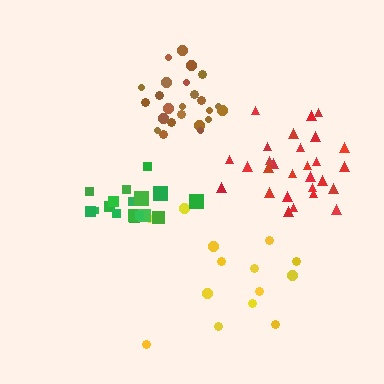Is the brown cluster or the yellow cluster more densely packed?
Brown.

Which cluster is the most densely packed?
Brown.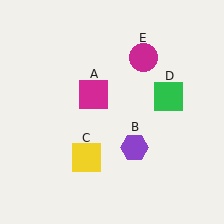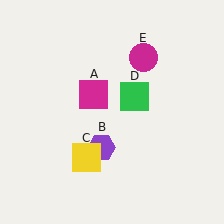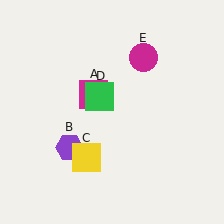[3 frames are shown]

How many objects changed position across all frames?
2 objects changed position: purple hexagon (object B), green square (object D).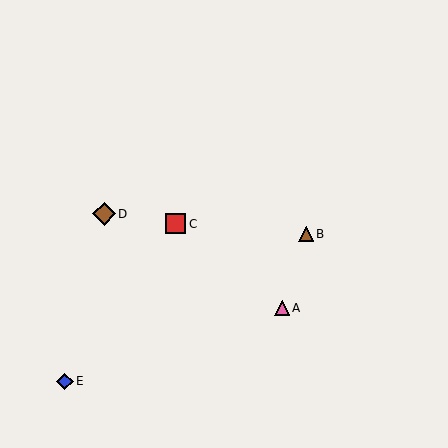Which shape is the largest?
The brown diamond (labeled D) is the largest.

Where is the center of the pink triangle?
The center of the pink triangle is at (282, 308).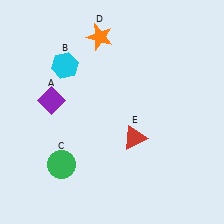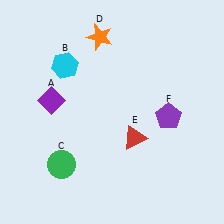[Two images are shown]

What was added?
A purple pentagon (F) was added in Image 2.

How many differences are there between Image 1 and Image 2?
There is 1 difference between the two images.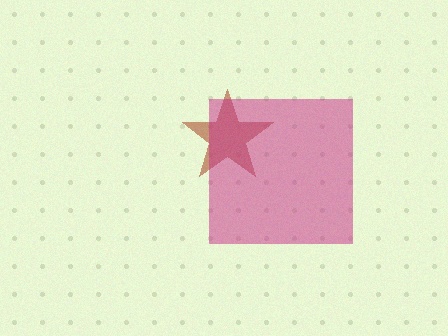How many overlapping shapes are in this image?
There are 2 overlapping shapes in the image.